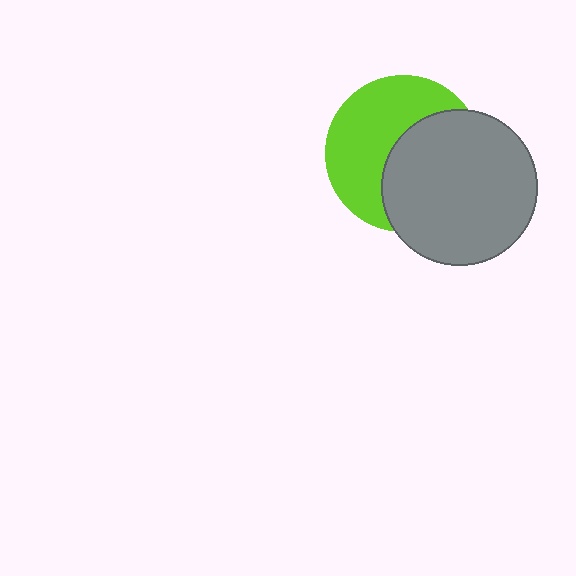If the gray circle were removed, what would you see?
You would see the complete lime circle.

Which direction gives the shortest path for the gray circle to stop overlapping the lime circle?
Moving right gives the shortest separation.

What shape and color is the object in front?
The object in front is a gray circle.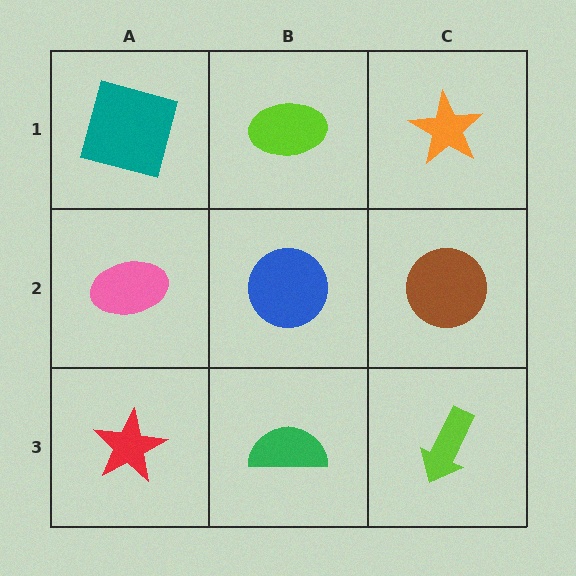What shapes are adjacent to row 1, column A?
A pink ellipse (row 2, column A), a lime ellipse (row 1, column B).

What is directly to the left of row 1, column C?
A lime ellipse.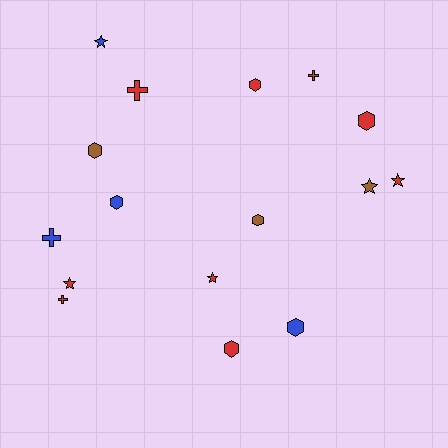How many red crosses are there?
There are 3 red crosses.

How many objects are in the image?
There are 16 objects.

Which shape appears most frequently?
Hexagon, with 7 objects.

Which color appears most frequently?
Red, with 9 objects.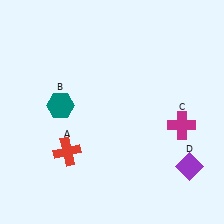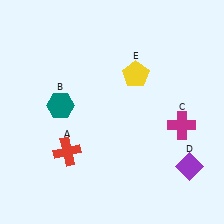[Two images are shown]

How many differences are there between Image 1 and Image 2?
There is 1 difference between the two images.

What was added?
A yellow pentagon (E) was added in Image 2.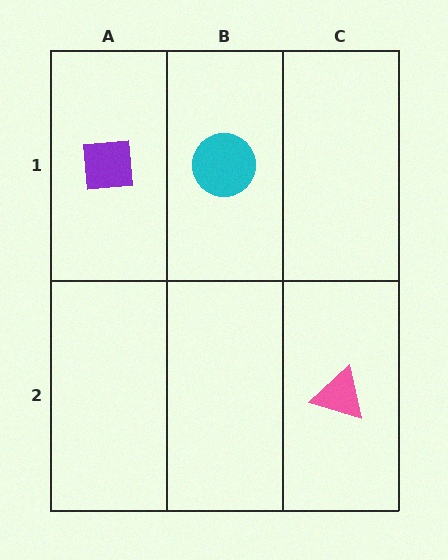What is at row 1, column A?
A purple square.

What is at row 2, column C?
A pink triangle.